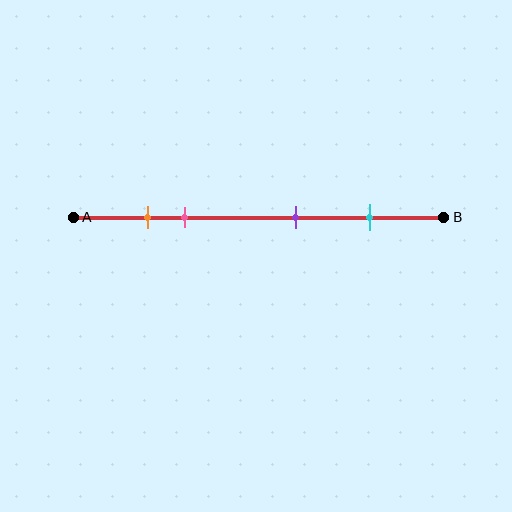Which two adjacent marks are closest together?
The orange and pink marks are the closest adjacent pair.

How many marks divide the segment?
There are 4 marks dividing the segment.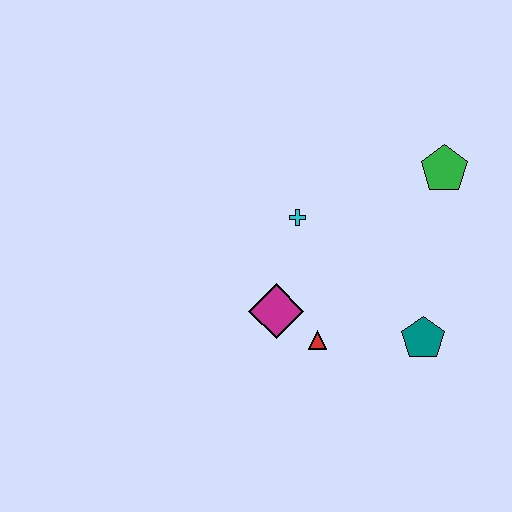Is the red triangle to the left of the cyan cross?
No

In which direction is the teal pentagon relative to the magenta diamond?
The teal pentagon is to the right of the magenta diamond.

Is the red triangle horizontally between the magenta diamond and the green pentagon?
Yes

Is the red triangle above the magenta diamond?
No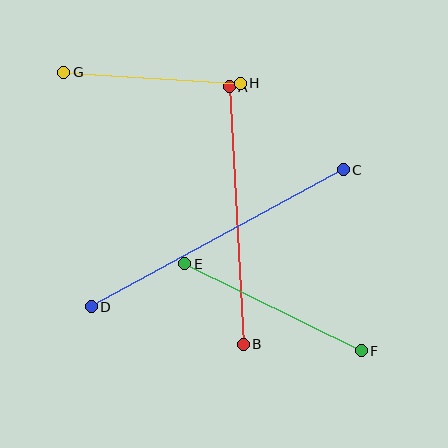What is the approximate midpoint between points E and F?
The midpoint is at approximately (273, 307) pixels.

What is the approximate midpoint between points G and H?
The midpoint is at approximately (152, 78) pixels.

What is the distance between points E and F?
The distance is approximately 197 pixels.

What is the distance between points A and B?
The distance is approximately 258 pixels.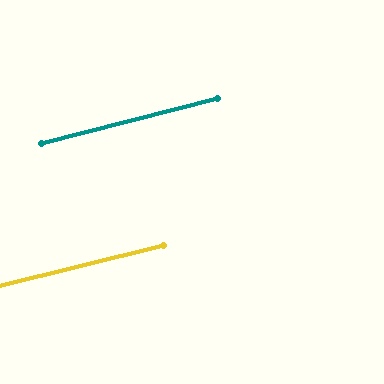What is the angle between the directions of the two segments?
Approximately 1 degree.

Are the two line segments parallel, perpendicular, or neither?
Parallel — their directions differ by only 0.5°.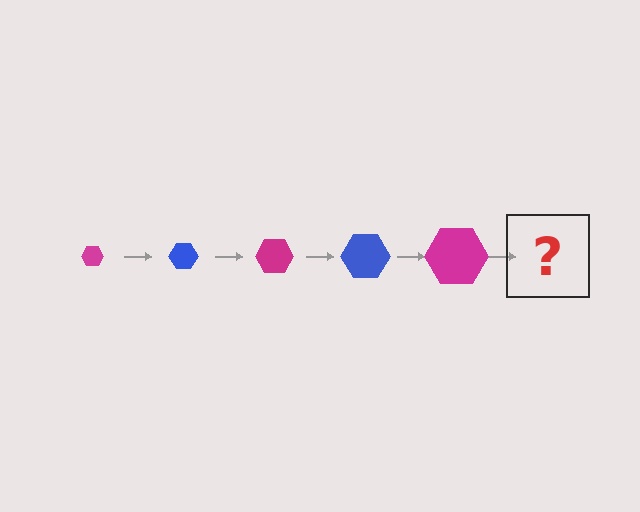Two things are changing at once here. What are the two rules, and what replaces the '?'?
The two rules are that the hexagon grows larger each step and the color cycles through magenta and blue. The '?' should be a blue hexagon, larger than the previous one.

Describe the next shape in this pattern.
It should be a blue hexagon, larger than the previous one.